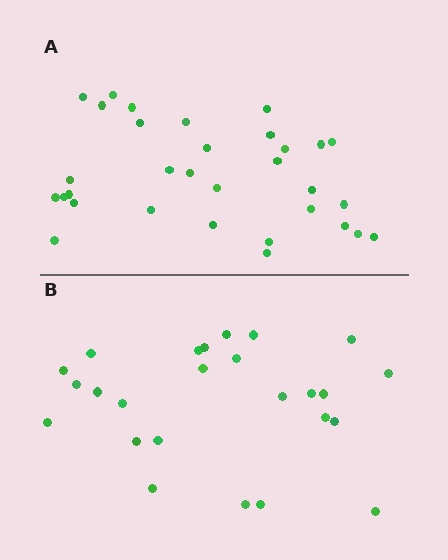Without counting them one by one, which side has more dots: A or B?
Region A (the top region) has more dots.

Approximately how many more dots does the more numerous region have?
Region A has roughly 8 or so more dots than region B.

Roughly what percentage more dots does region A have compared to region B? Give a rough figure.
About 30% more.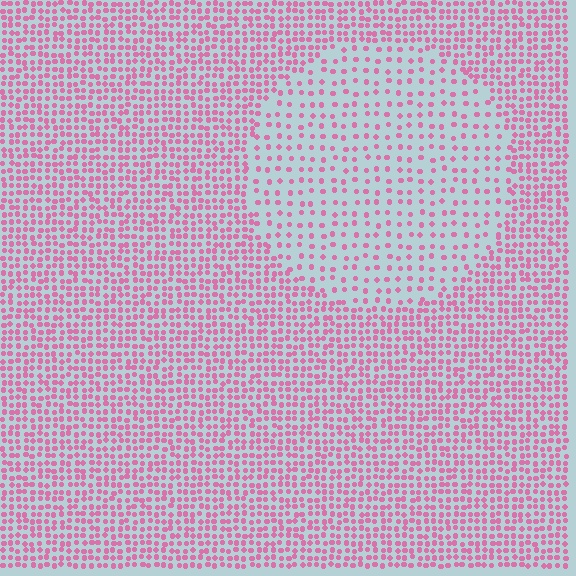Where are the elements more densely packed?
The elements are more densely packed outside the circle boundary.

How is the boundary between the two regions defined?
The boundary is defined by a change in element density (approximately 2.3x ratio). All elements are the same color, size, and shape.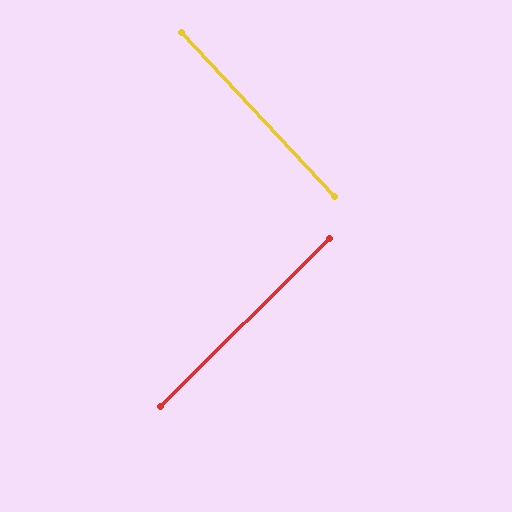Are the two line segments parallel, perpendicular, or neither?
Perpendicular — they meet at approximately 88°.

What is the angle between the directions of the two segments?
Approximately 88 degrees.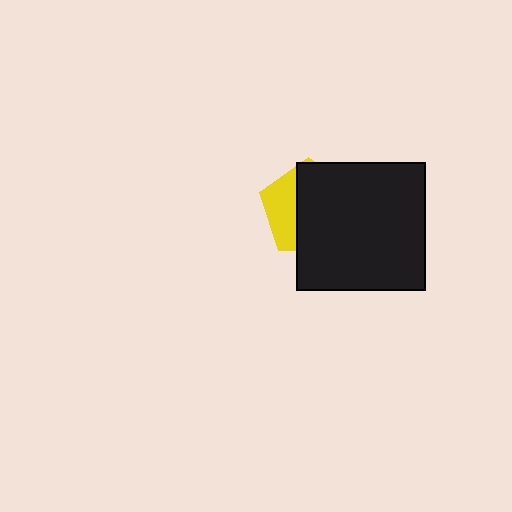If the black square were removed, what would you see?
You would see the complete yellow pentagon.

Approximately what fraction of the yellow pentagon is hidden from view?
Roughly 68% of the yellow pentagon is hidden behind the black square.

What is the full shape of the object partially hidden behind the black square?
The partially hidden object is a yellow pentagon.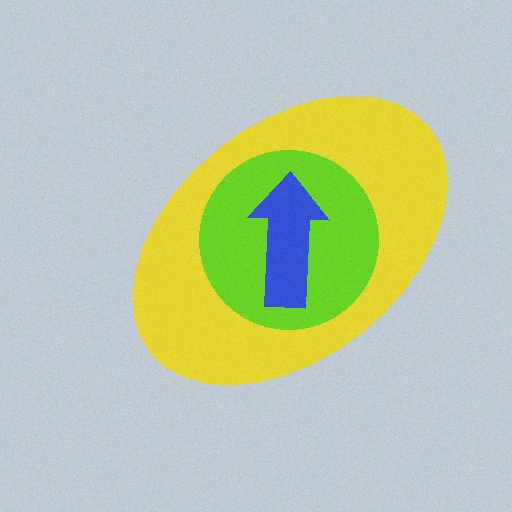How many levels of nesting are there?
3.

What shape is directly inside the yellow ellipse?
The lime circle.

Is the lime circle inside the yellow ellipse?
Yes.